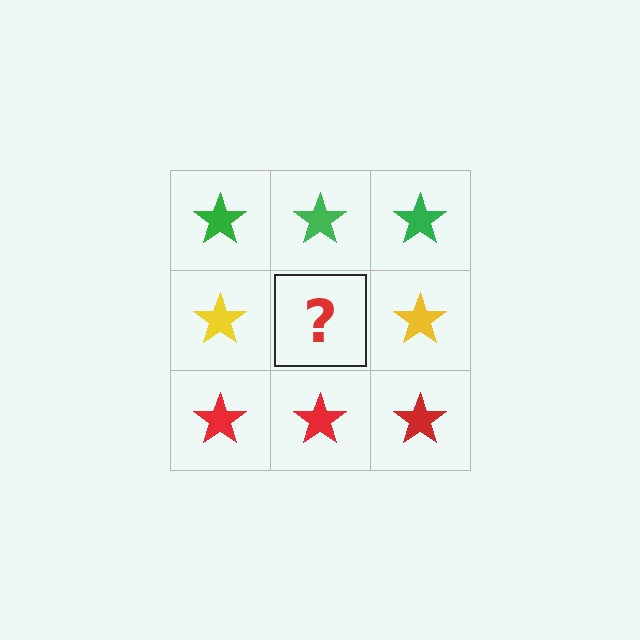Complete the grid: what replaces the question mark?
The question mark should be replaced with a yellow star.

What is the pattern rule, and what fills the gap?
The rule is that each row has a consistent color. The gap should be filled with a yellow star.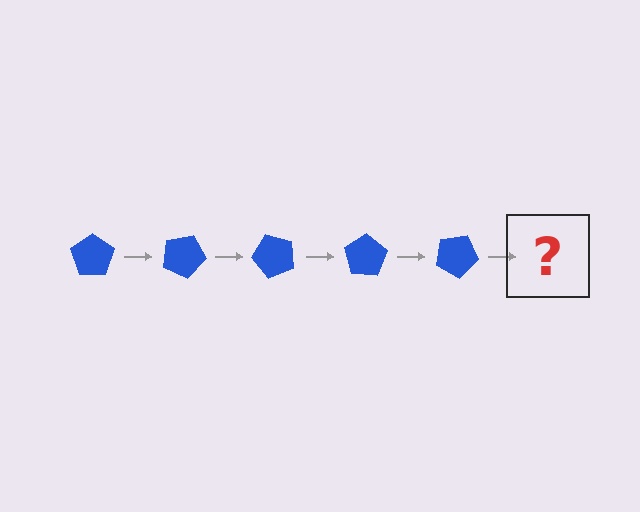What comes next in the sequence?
The next element should be a blue pentagon rotated 125 degrees.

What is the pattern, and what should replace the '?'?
The pattern is that the pentagon rotates 25 degrees each step. The '?' should be a blue pentagon rotated 125 degrees.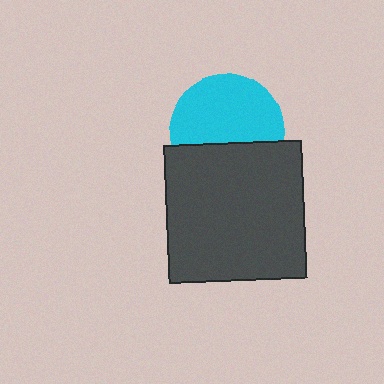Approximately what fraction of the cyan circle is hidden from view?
Roughly 38% of the cyan circle is hidden behind the dark gray square.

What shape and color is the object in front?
The object in front is a dark gray square.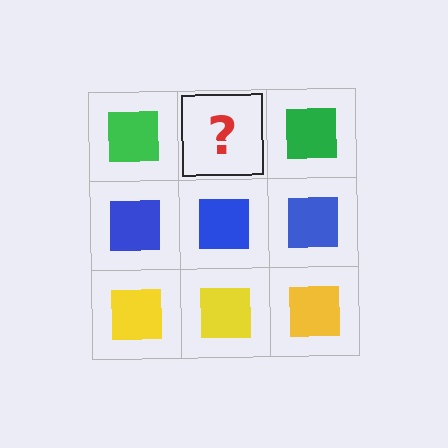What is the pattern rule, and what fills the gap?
The rule is that each row has a consistent color. The gap should be filled with a green square.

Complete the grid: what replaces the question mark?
The question mark should be replaced with a green square.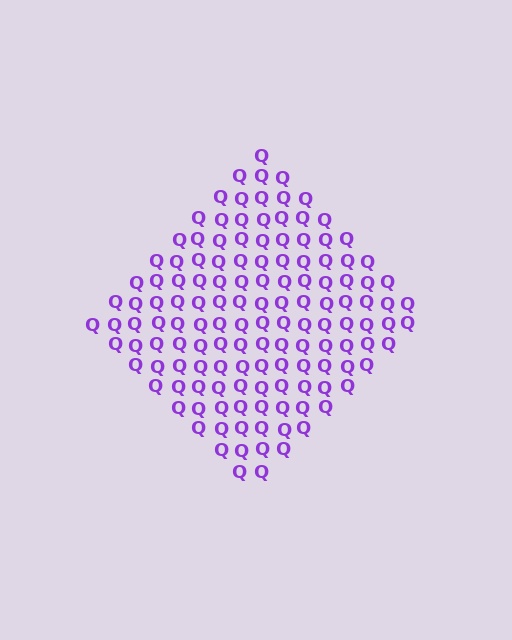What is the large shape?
The large shape is a diamond.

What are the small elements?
The small elements are letter Q's.